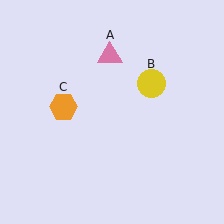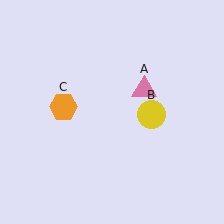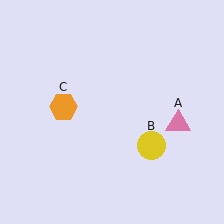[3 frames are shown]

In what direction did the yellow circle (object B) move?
The yellow circle (object B) moved down.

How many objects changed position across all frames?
2 objects changed position: pink triangle (object A), yellow circle (object B).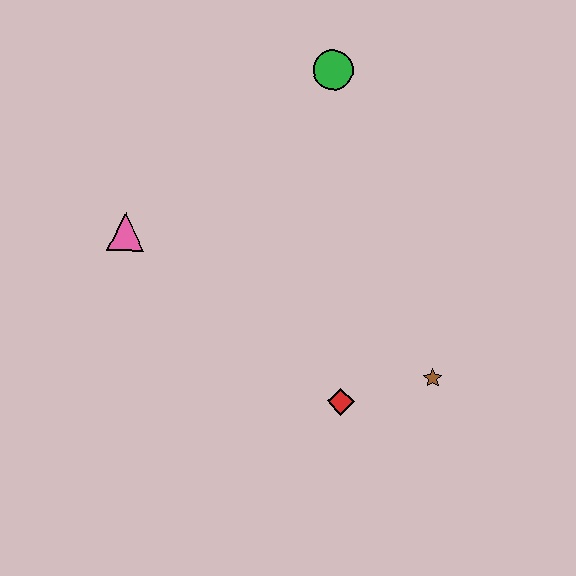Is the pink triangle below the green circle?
Yes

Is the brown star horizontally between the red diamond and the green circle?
No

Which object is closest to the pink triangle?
The green circle is closest to the pink triangle.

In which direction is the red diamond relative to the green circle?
The red diamond is below the green circle.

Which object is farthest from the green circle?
The red diamond is farthest from the green circle.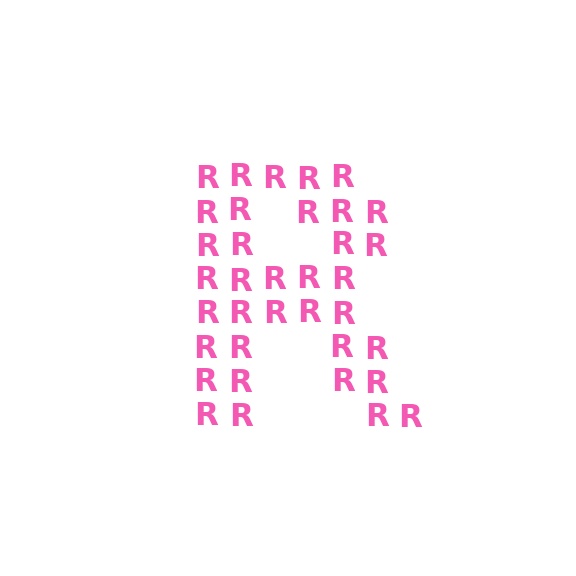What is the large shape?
The large shape is the letter R.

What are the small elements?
The small elements are letter R's.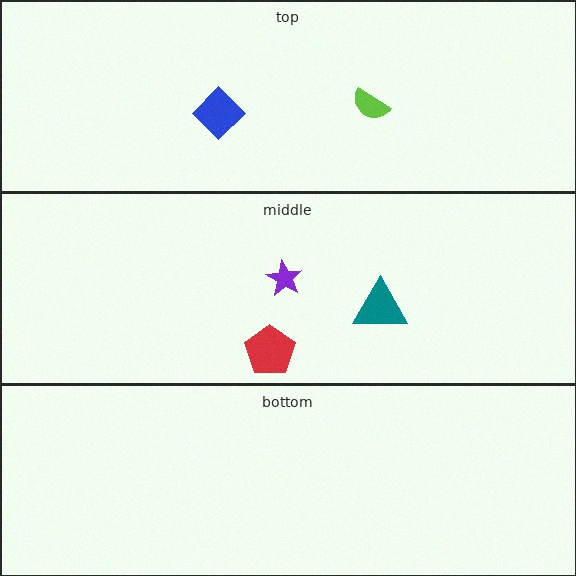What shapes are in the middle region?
The teal triangle, the purple star, the red pentagon.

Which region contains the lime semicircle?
The top region.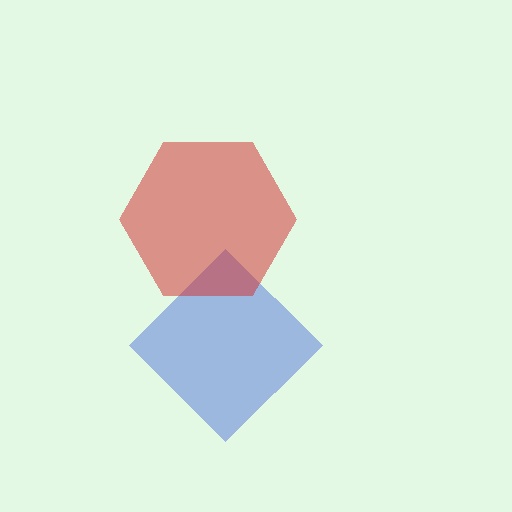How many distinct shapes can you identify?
There are 2 distinct shapes: a blue diamond, a red hexagon.